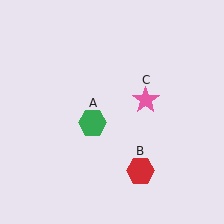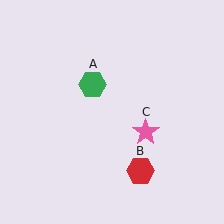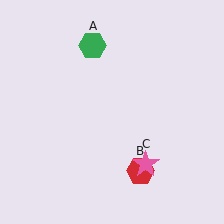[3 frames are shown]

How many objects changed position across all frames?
2 objects changed position: green hexagon (object A), pink star (object C).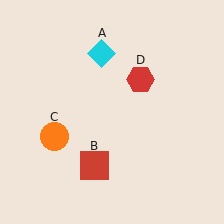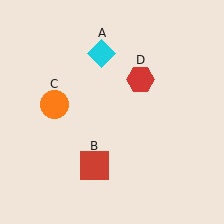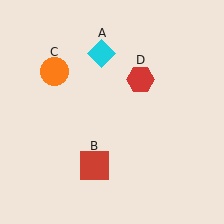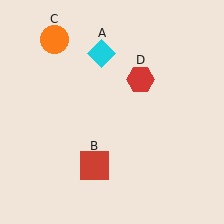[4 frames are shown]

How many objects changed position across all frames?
1 object changed position: orange circle (object C).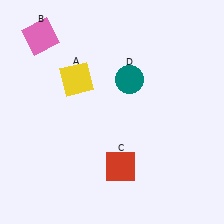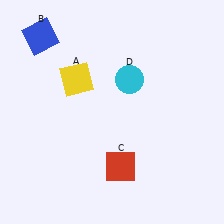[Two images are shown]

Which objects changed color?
B changed from pink to blue. D changed from teal to cyan.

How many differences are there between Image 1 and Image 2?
There are 2 differences between the two images.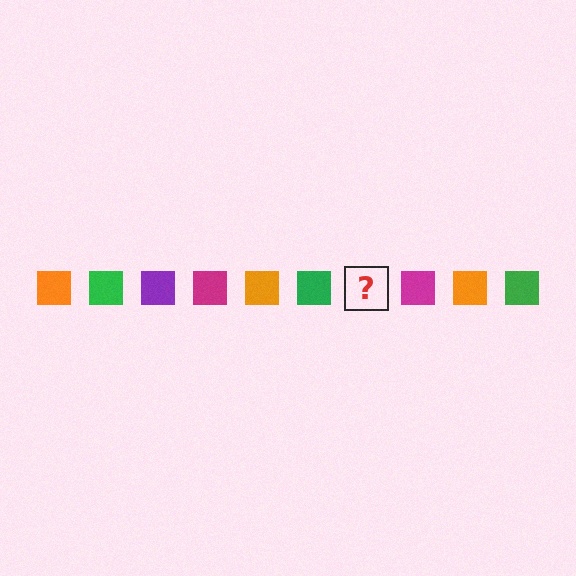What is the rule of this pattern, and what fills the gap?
The rule is that the pattern cycles through orange, green, purple, magenta squares. The gap should be filled with a purple square.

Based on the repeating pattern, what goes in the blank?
The blank should be a purple square.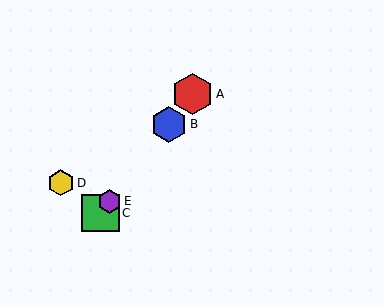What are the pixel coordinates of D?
Object D is at (61, 183).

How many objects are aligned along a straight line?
4 objects (A, B, C, E) are aligned along a straight line.